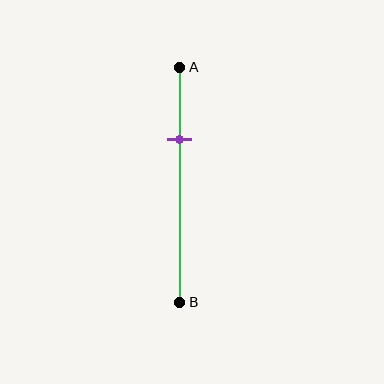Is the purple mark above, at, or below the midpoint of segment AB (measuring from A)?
The purple mark is above the midpoint of segment AB.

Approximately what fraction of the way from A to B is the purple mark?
The purple mark is approximately 30% of the way from A to B.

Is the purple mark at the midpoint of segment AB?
No, the mark is at about 30% from A, not at the 50% midpoint.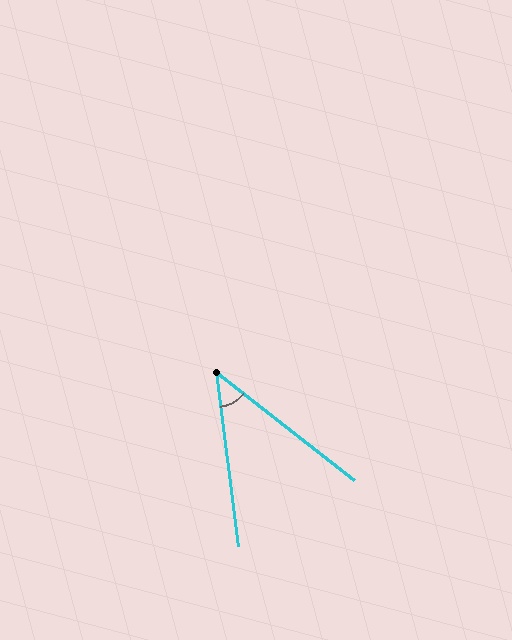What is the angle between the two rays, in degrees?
Approximately 45 degrees.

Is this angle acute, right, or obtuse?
It is acute.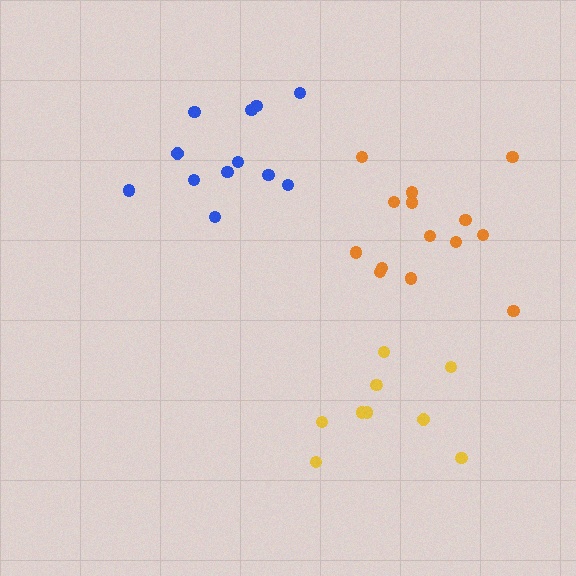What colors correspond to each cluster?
The clusters are colored: orange, yellow, blue.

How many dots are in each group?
Group 1: 14 dots, Group 2: 9 dots, Group 3: 12 dots (35 total).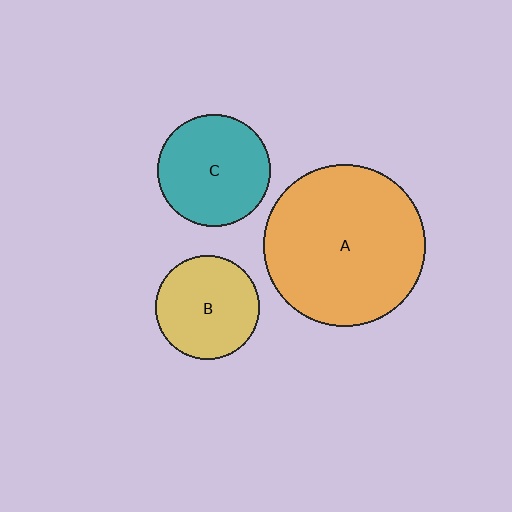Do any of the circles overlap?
No, none of the circles overlap.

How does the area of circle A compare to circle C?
Approximately 2.1 times.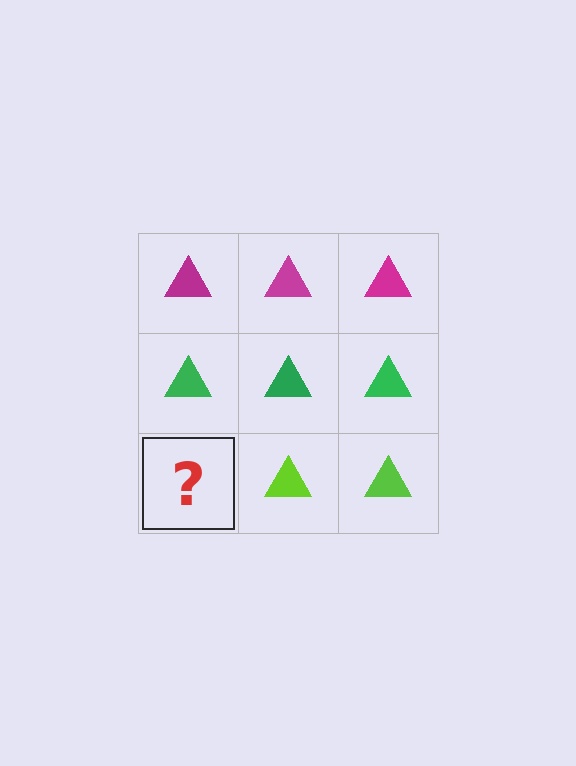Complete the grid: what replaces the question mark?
The question mark should be replaced with a lime triangle.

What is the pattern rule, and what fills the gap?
The rule is that each row has a consistent color. The gap should be filled with a lime triangle.